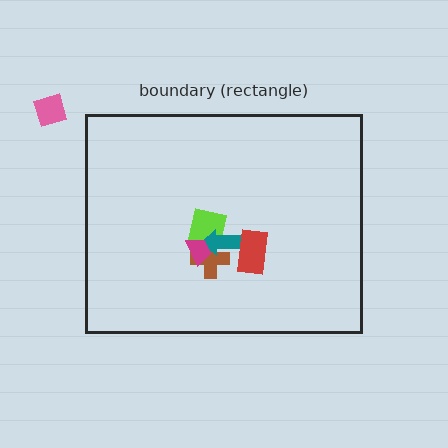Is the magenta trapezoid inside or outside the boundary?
Inside.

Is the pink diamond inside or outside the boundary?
Outside.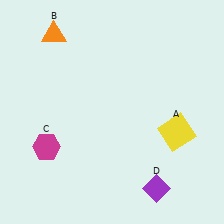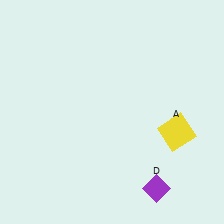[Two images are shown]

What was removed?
The orange triangle (B), the magenta hexagon (C) were removed in Image 2.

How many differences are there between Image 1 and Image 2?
There are 2 differences between the two images.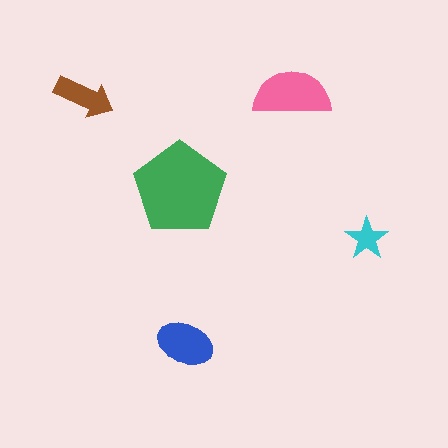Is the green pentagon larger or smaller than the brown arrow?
Larger.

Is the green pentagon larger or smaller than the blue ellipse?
Larger.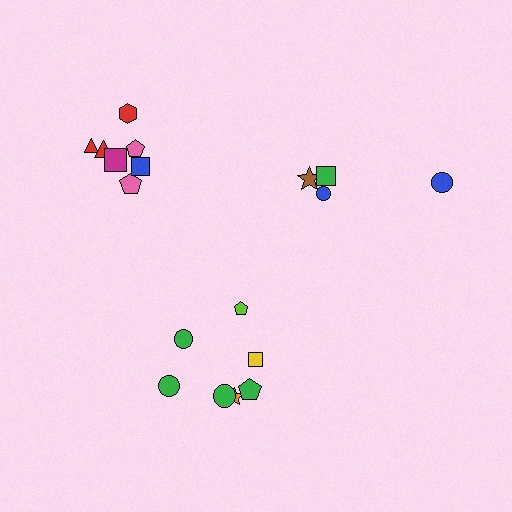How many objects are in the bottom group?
There are 7 objects.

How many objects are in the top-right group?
There are 4 objects.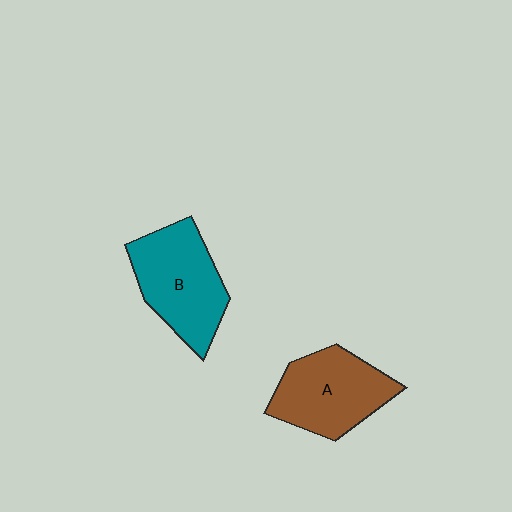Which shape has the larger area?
Shape B (teal).